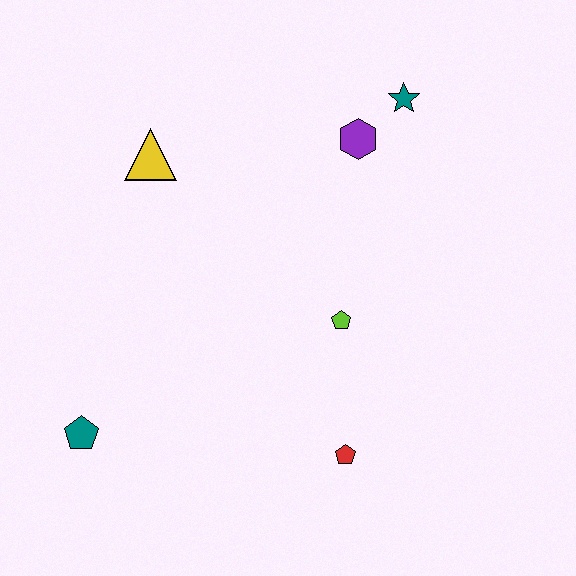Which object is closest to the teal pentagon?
The red pentagon is closest to the teal pentagon.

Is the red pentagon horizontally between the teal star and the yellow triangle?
Yes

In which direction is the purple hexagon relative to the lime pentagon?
The purple hexagon is above the lime pentagon.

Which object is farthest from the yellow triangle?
The red pentagon is farthest from the yellow triangle.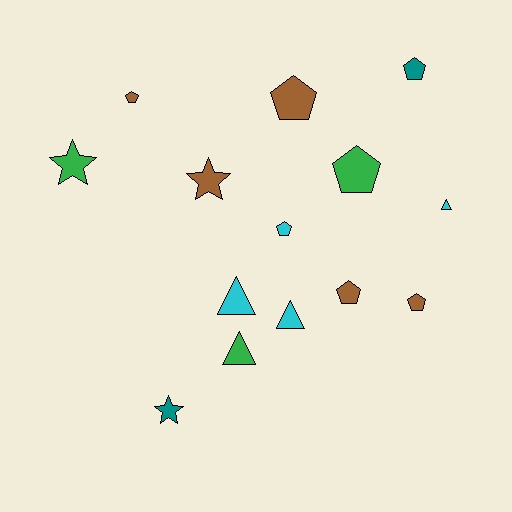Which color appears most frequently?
Brown, with 5 objects.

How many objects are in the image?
There are 14 objects.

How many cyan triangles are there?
There are 3 cyan triangles.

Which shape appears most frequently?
Pentagon, with 7 objects.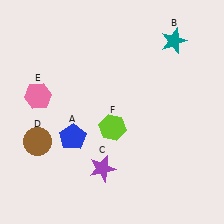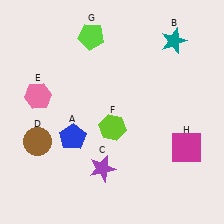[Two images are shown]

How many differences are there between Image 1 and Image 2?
There are 2 differences between the two images.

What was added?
A lime pentagon (G), a magenta square (H) were added in Image 2.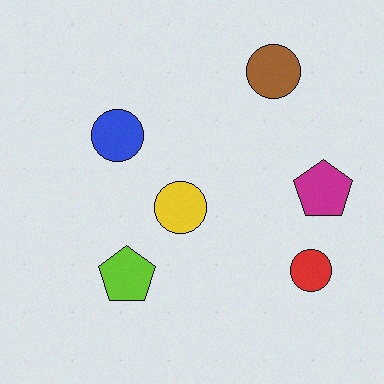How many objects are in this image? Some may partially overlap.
There are 6 objects.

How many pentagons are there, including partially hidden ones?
There are 2 pentagons.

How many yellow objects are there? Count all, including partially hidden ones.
There is 1 yellow object.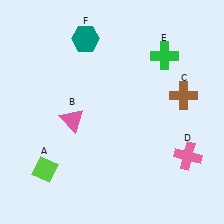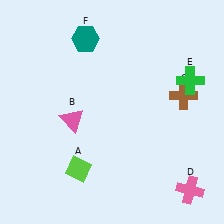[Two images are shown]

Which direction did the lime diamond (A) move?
The lime diamond (A) moved right.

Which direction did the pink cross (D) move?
The pink cross (D) moved down.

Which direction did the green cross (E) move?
The green cross (E) moved right.